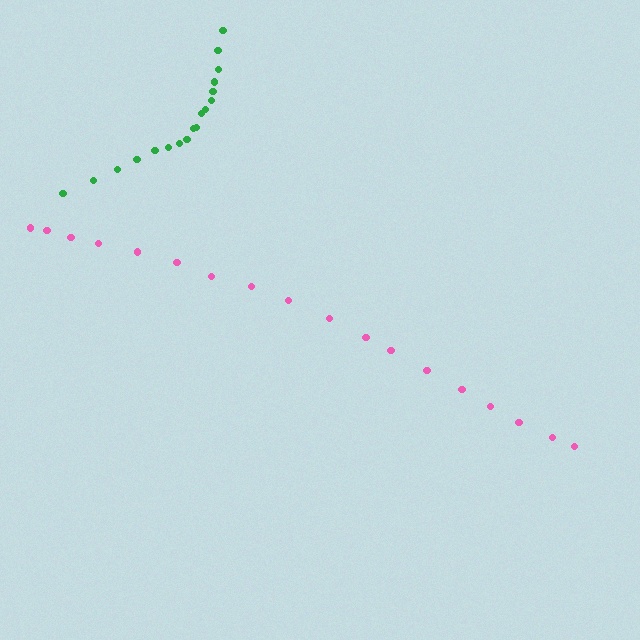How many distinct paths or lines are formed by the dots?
There are 2 distinct paths.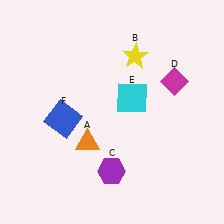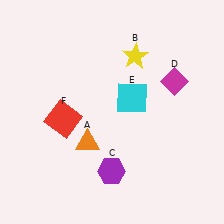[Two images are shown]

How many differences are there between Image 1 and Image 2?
There is 1 difference between the two images.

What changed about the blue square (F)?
In Image 1, F is blue. In Image 2, it changed to red.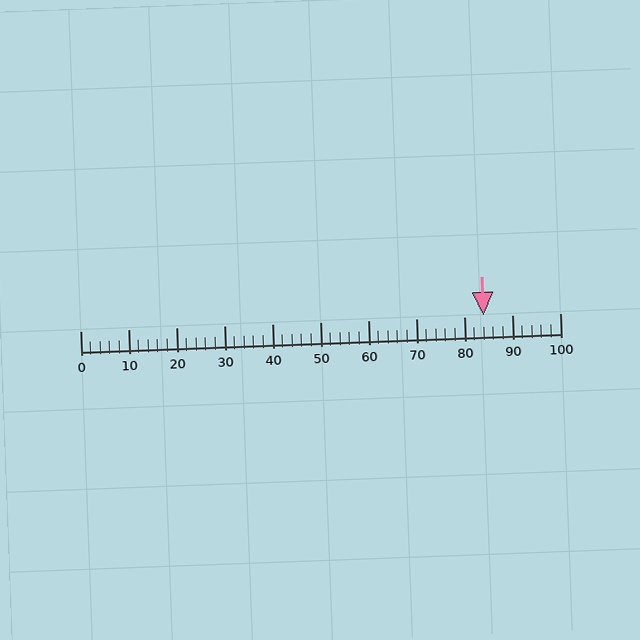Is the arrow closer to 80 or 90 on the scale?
The arrow is closer to 80.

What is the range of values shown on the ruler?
The ruler shows values from 0 to 100.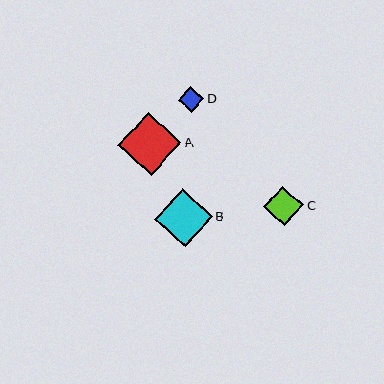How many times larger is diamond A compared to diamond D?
Diamond A is approximately 2.4 times the size of diamond D.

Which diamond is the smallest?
Diamond D is the smallest with a size of approximately 26 pixels.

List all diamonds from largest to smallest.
From largest to smallest: A, B, C, D.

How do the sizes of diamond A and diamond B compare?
Diamond A and diamond B are approximately the same size.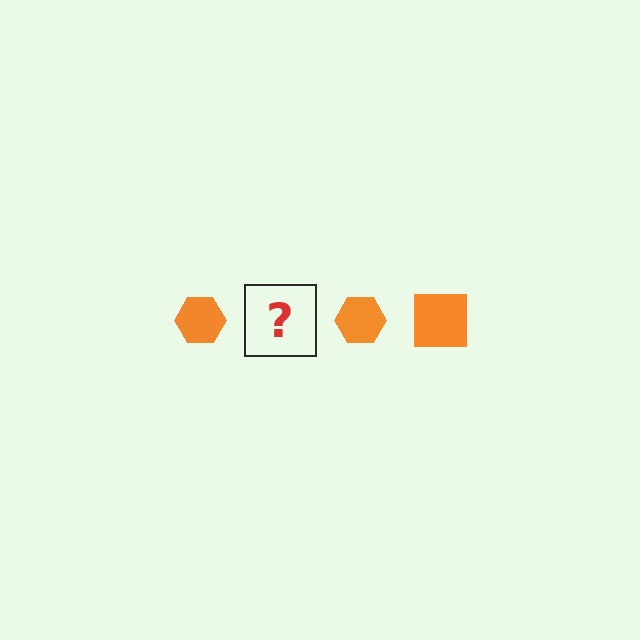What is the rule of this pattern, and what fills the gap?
The rule is that the pattern cycles through hexagon, square shapes in orange. The gap should be filled with an orange square.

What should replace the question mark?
The question mark should be replaced with an orange square.